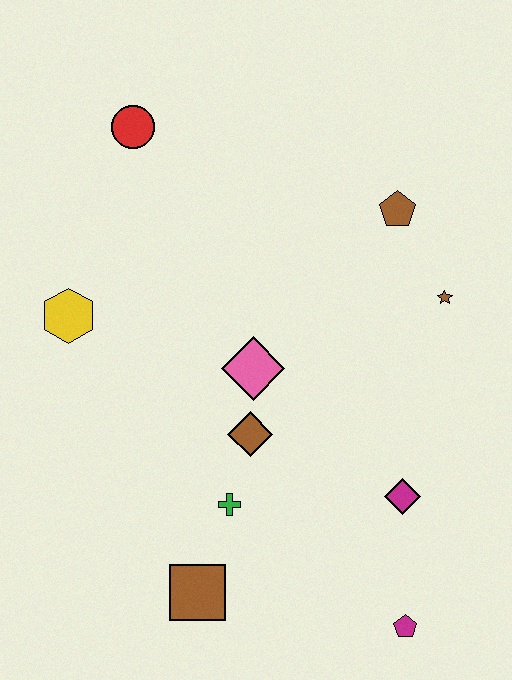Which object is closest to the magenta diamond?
The magenta pentagon is closest to the magenta diamond.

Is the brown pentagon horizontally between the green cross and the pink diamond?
No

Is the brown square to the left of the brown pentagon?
Yes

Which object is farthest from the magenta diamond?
The red circle is farthest from the magenta diamond.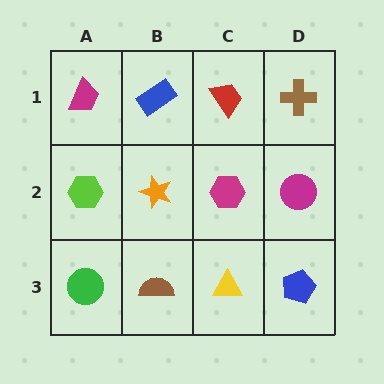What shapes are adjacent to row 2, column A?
A magenta trapezoid (row 1, column A), a green circle (row 3, column A), an orange star (row 2, column B).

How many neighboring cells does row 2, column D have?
3.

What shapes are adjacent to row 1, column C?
A magenta hexagon (row 2, column C), a blue rectangle (row 1, column B), a brown cross (row 1, column D).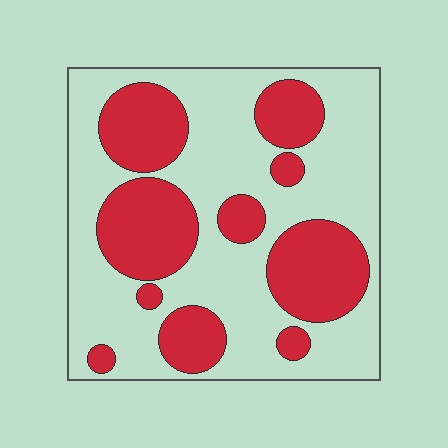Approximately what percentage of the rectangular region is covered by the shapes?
Approximately 35%.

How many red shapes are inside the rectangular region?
10.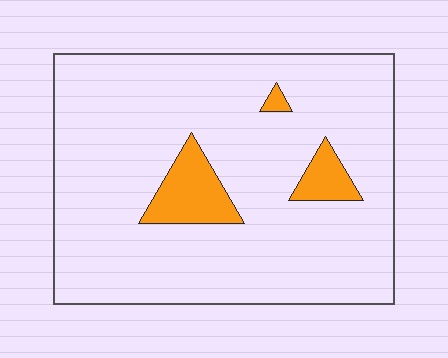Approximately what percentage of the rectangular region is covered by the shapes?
Approximately 10%.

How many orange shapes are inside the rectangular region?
3.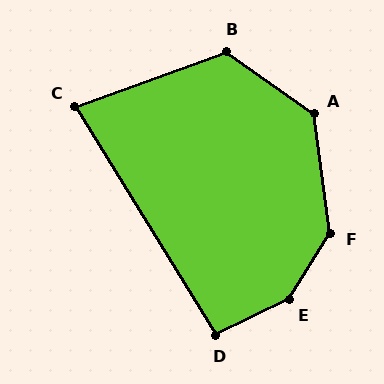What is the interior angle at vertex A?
Approximately 134 degrees (obtuse).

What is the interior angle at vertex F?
Approximately 140 degrees (obtuse).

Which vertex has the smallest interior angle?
C, at approximately 78 degrees.